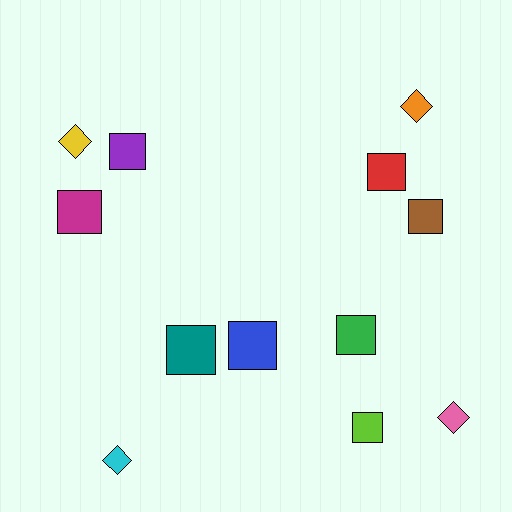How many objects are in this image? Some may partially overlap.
There are 12 objects.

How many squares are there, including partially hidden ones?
There are 8 squares.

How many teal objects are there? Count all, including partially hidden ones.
There is 1 teal object.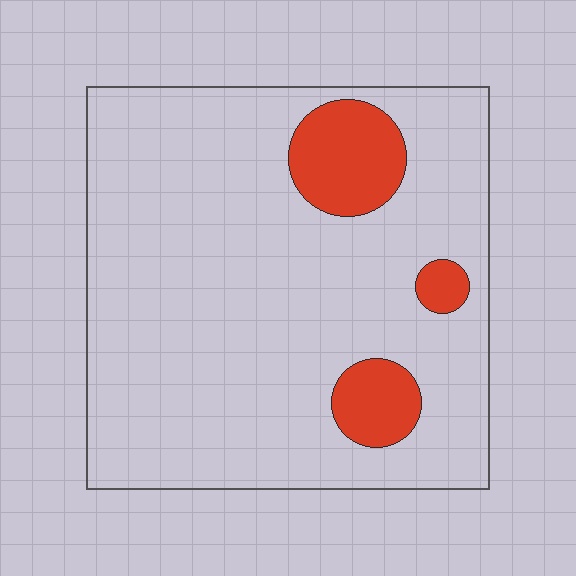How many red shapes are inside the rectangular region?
3.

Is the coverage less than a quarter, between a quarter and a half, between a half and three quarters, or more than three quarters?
Less than a quarter.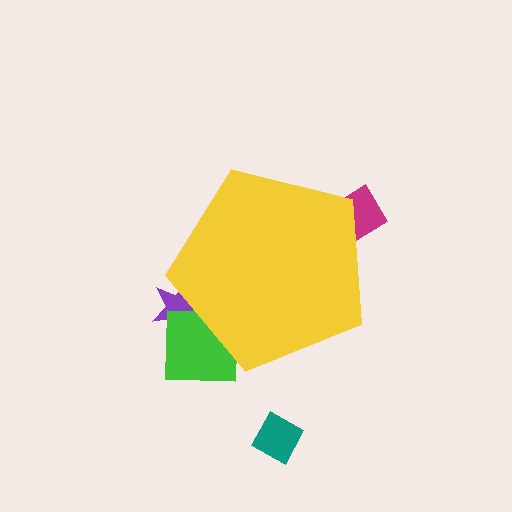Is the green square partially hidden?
Yes, the green square is partially hidden behind the yellow pentagon.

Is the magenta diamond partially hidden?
Yes, the magenta diamond is partially hidden behind the yellow pentagon.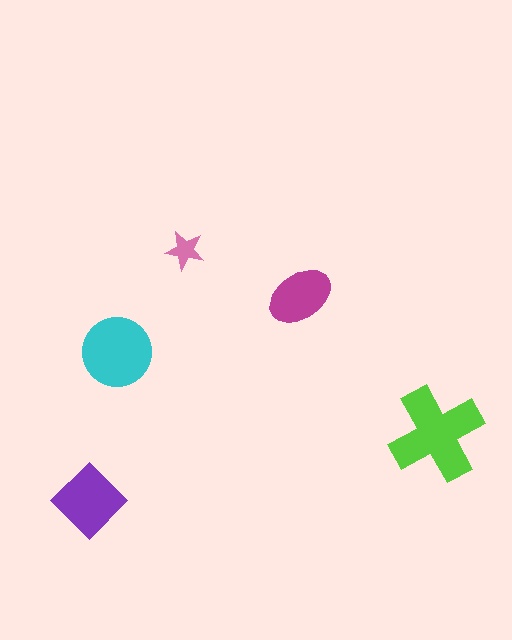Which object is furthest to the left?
The purple diamond is leftmost.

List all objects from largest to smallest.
The lime cross, the cyan circle, the purple diamond, the magenta ellipse, the pink star.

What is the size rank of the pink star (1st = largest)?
5th.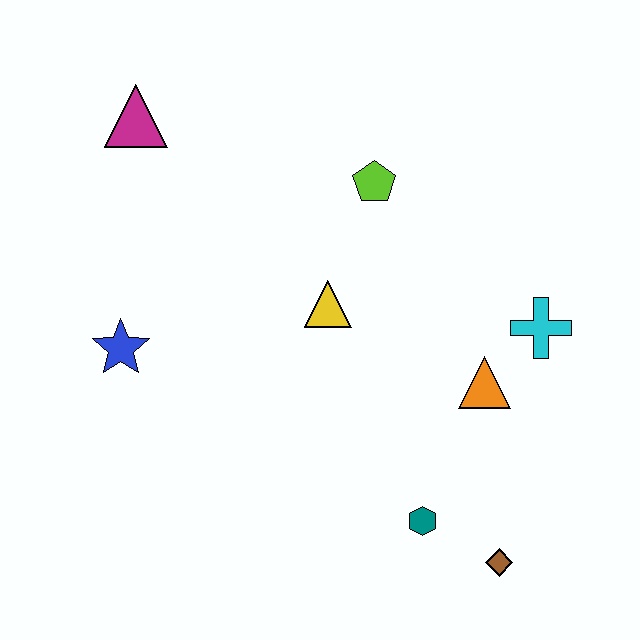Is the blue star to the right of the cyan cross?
No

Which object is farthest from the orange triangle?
The magenta triangle is farthest from the orange triangle.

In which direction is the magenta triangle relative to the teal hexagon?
The magenta triangle is above the teal hexagon.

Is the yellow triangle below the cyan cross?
No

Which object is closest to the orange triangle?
The cyan cross is closest to the orange triangle.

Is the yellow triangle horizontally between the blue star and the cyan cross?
Yes